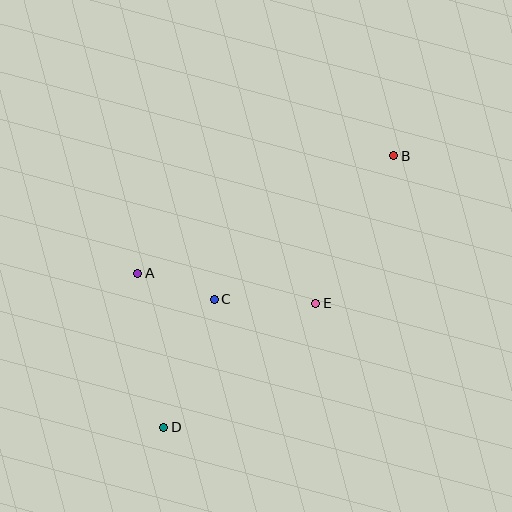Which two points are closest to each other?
Points A and C are closest to each other.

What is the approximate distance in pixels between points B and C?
The distance between B and C is approximately 229 pixels.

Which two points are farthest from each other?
Points B and D are farthest from each other.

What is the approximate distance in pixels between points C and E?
The distance between C and E is approximately 102 pixels.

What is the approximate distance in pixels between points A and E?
The distance between A and E is approximately 180 pixels.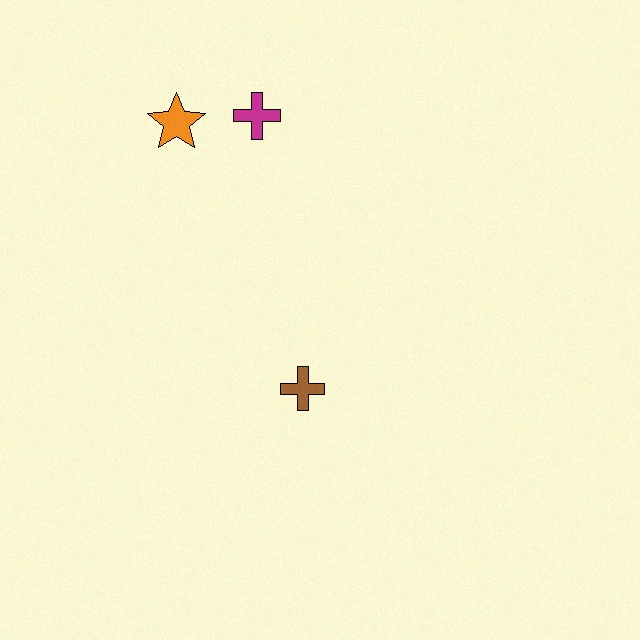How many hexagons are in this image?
There are no hexagons.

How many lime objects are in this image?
There are no lime objects.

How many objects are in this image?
There are 3 objects.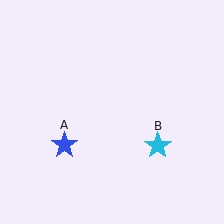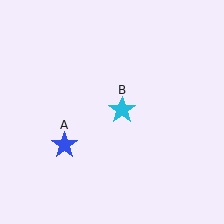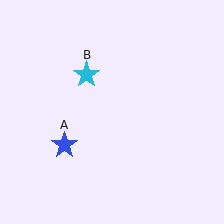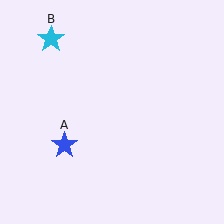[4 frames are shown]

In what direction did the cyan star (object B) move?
The cyan star (object B) moved up and to the left.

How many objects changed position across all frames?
1 object changed position: cyan star (object B).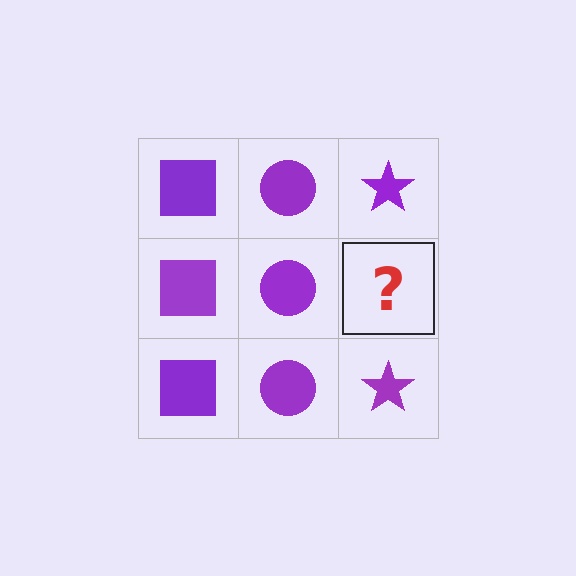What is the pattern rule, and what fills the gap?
The rule is that each column has a consistent shape. The gap should be filled with a purple star.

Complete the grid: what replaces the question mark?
The question mark should be replaced with a purple star.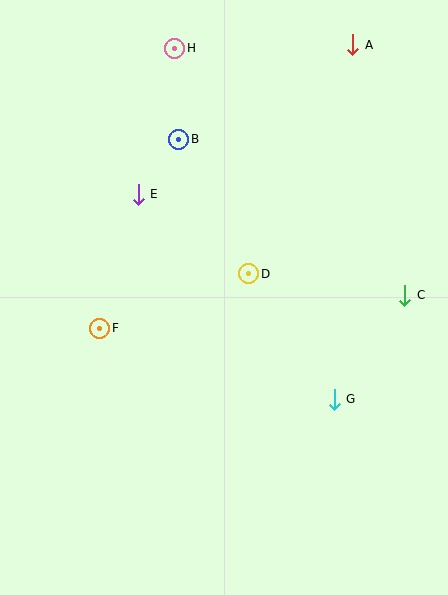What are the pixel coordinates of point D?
Point D is at (248, 274).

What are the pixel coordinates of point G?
Point G is at (334, 400).